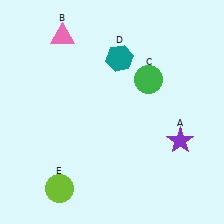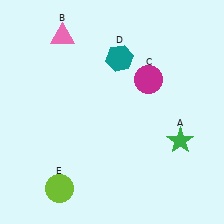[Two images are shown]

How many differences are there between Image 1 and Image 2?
There are 2 differences between the two images.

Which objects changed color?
A changed from purple to green. C changed from green to magenta.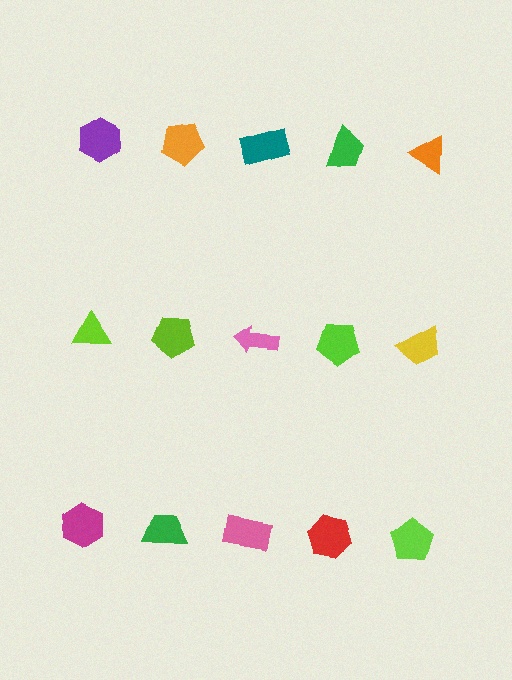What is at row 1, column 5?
An orange triangle.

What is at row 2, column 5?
A yellow trapezoid.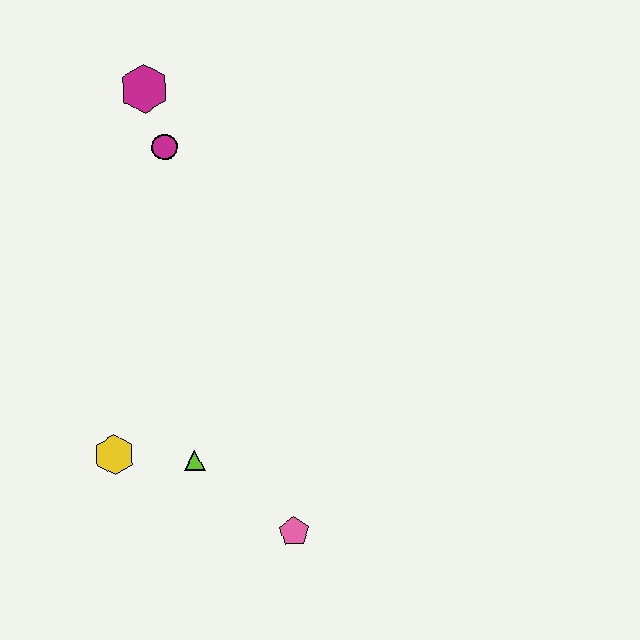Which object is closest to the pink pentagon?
The lime triangle is closest to the pink pentagon.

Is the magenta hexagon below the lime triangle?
No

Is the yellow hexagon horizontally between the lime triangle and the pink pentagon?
No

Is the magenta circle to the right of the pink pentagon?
No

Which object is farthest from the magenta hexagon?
The pink pentagon is farthest from the magenta hexagon.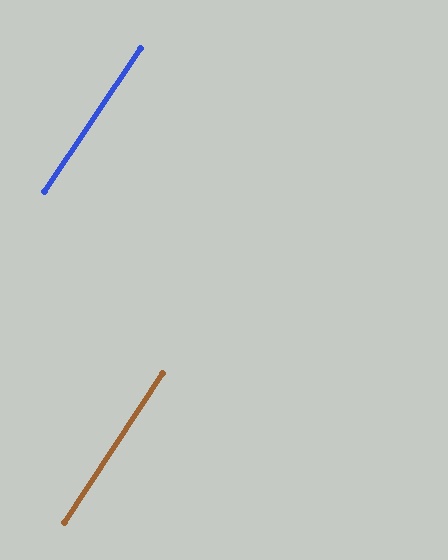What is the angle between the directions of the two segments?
Approximately 0 degrees.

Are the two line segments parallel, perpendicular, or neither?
Parallel — their directions differ by only 0.3°.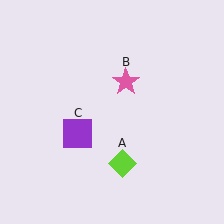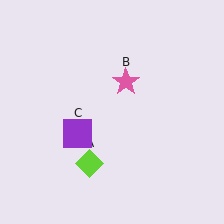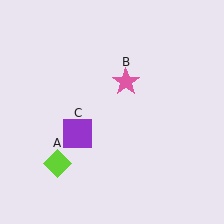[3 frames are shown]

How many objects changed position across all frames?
1 object changed position: lime diamond (object A).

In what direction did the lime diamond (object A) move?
The lime diamond (object A) moved left.